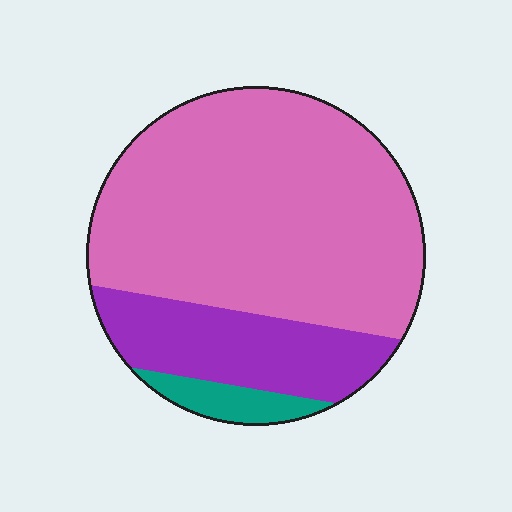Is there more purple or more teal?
Purple.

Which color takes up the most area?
Pink, at roughly 70%.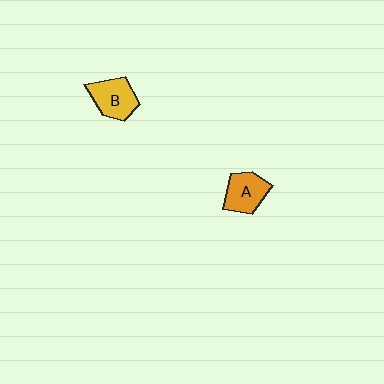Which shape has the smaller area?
Shape A (orange).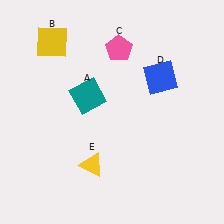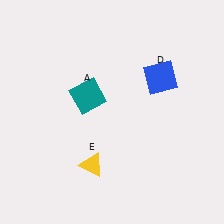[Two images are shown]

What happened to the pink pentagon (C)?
The pink pentagon (C) was removed in Image 2. It was in the top-right area of Image 1.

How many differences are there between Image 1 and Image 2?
There are 2 differences between the two images.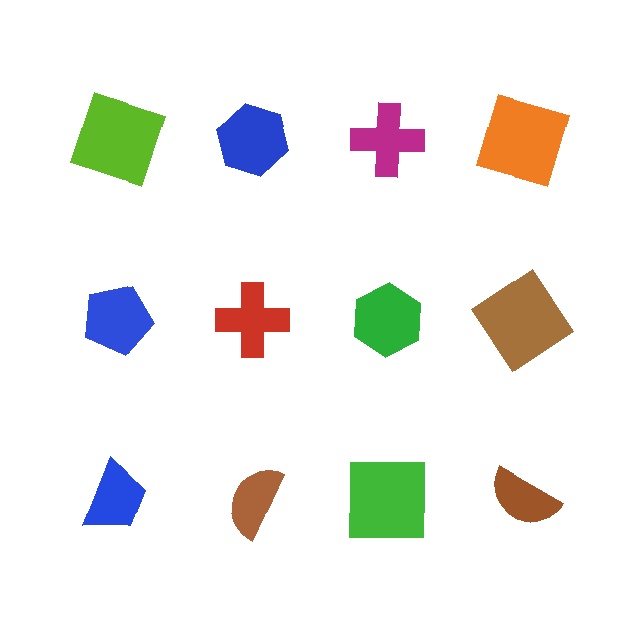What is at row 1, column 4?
An orange square.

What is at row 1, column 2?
A blue hexagon.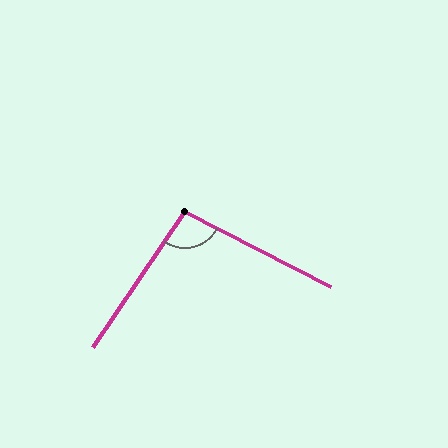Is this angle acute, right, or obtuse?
It is obtuse.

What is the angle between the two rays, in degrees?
Approximately 97 degrees.